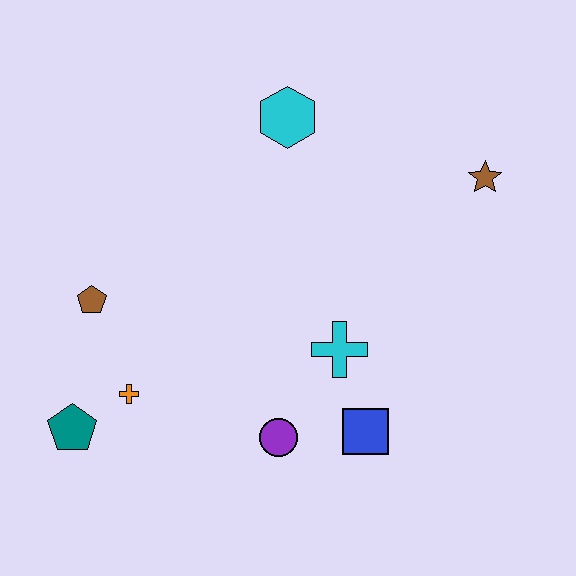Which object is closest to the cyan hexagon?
The brown star is closest to the cyan hexagon.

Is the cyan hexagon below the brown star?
No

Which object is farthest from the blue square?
The cyan hexagon is farthest from the blue square.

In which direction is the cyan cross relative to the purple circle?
The cyan cross is above the purple circle.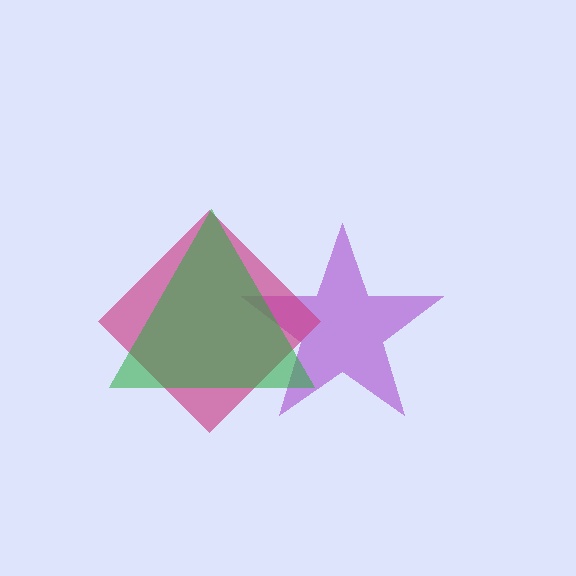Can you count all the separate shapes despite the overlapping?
Yes, there are 3 separate shapes.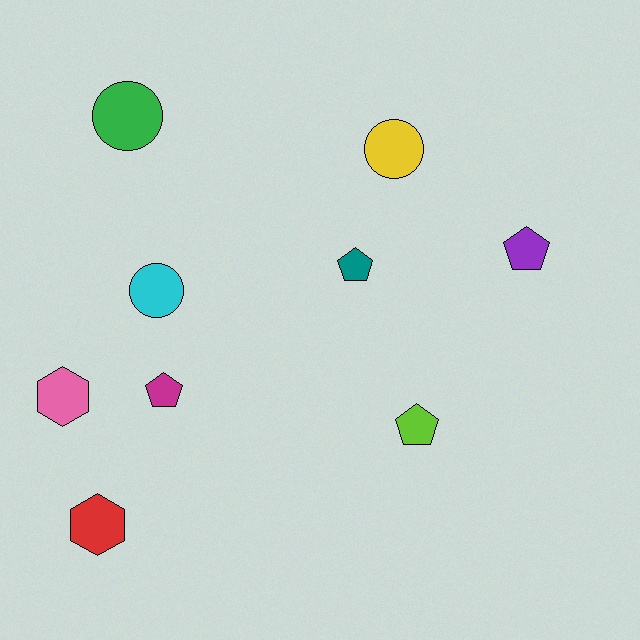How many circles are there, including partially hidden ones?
There are 3 circles.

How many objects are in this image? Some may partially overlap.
There are 9 objects.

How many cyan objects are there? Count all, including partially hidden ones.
There is 1 cyan object.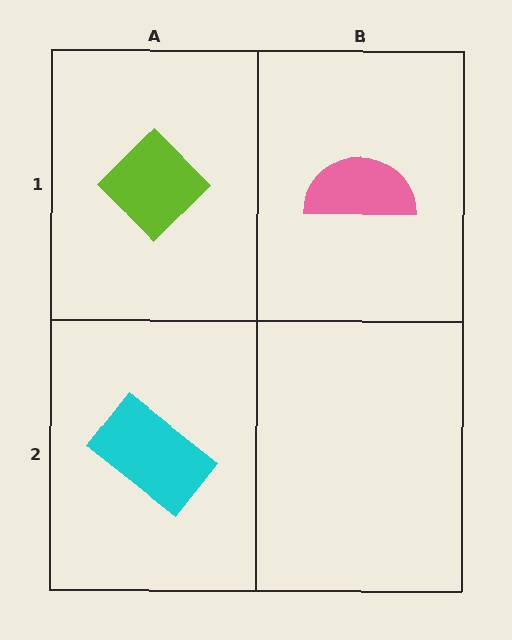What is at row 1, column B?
A pink semicircle.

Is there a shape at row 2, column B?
No, that cell is empty.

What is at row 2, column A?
A cyan rectangle.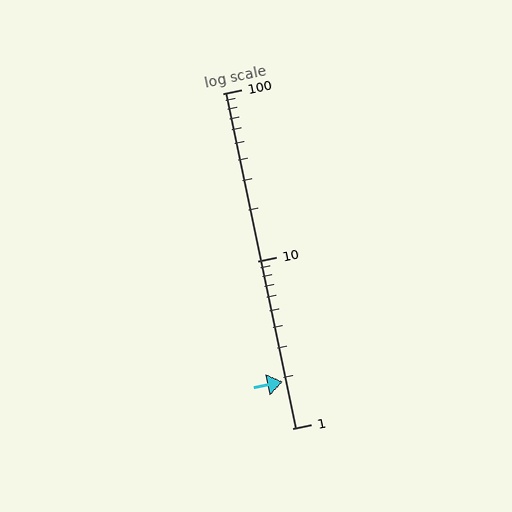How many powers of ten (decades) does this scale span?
The scale spans 2 decades, from 1 to 100.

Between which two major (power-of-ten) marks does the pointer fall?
The pointer is between 1 and 10.